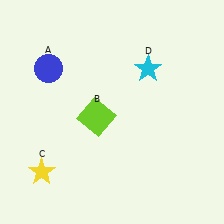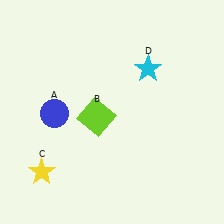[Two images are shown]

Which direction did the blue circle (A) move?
The blue circle (A) moved down.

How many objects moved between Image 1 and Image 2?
1 object moved between the two images.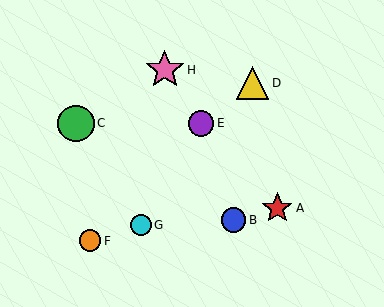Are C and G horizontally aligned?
No, C is at y≈123 and G is at y≈225.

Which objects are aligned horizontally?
Objects C, E are aligned horizontally.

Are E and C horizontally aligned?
Yes, both are at y≈123.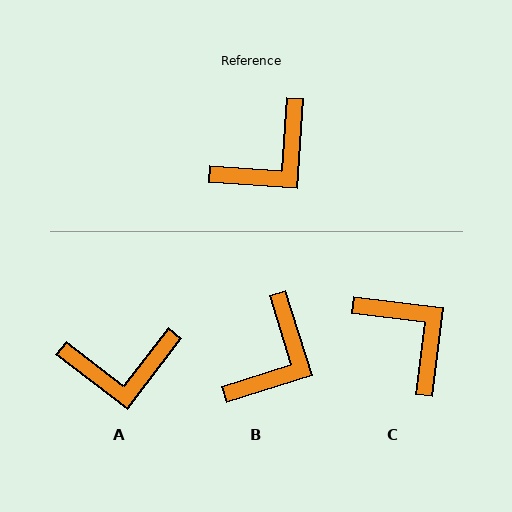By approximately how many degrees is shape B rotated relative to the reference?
Approximately 21 degrees counter-clockwise.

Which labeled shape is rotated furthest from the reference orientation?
C, about 87 degrees away.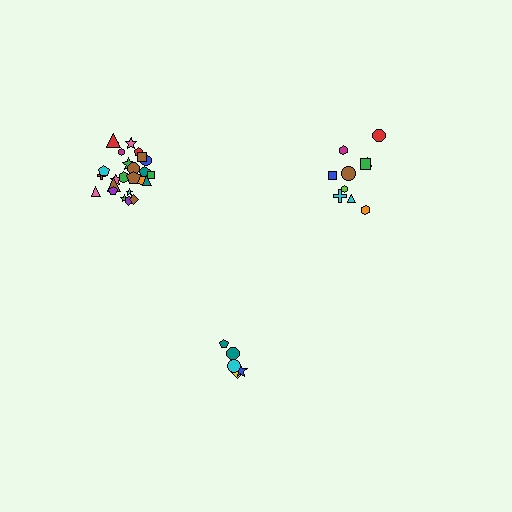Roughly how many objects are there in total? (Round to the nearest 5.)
Roughly 40 objects in total.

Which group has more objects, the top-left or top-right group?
The top-left group.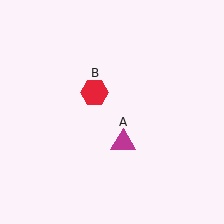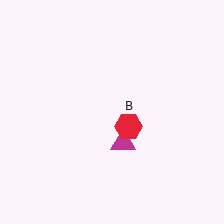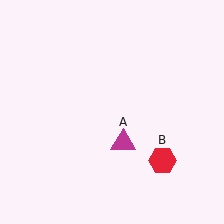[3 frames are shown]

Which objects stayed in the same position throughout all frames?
Magenta triangle (object A) remained stationary.